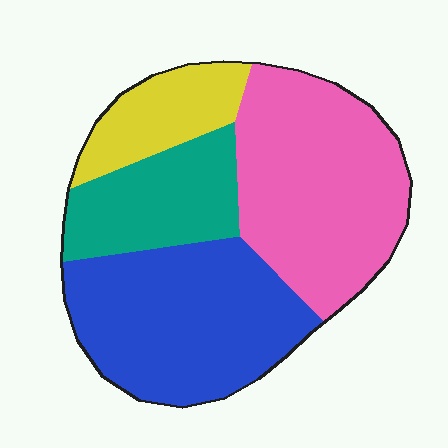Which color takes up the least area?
Yellow, at roughly 15%.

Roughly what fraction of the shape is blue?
Blue takes up between a third and a half of the shape.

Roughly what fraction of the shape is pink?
Pink covers 36% of the shape.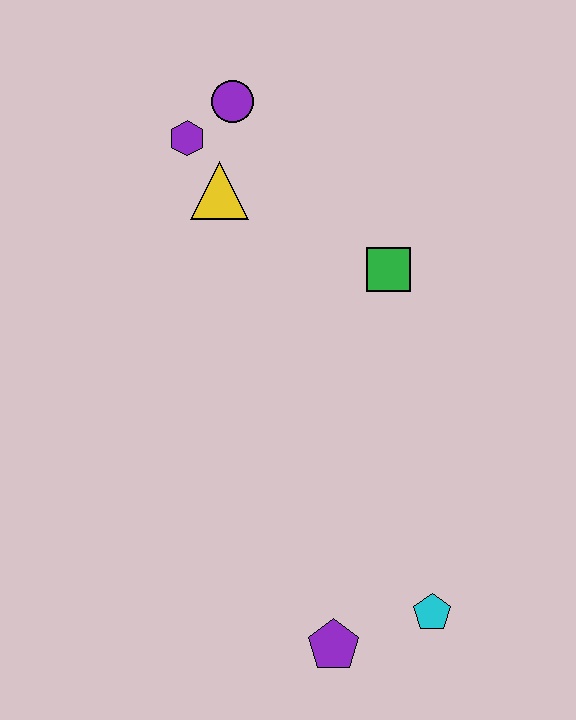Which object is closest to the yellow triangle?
The purple hexagon is closest to the yellow triangle.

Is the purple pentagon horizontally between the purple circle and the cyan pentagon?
Yes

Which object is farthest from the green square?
The purple pentagon is farthest from the green square.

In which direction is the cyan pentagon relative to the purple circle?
The cyan pentagon is below the purple circle.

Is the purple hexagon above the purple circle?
No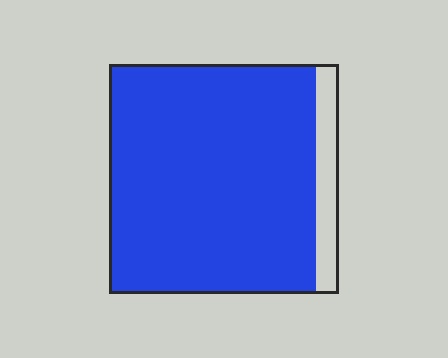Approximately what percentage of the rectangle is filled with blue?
Approximately 90%.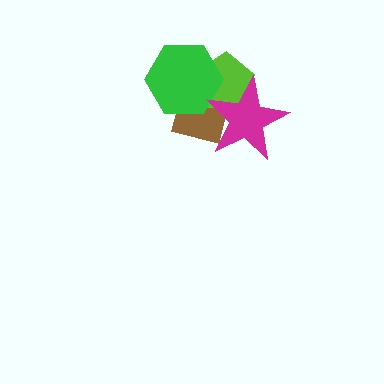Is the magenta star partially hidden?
No, no other shape covers it.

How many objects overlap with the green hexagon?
3 objects overlap with the green hexagon.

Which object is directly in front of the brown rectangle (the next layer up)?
The lime pentagon is directly in front of the brown rectangle.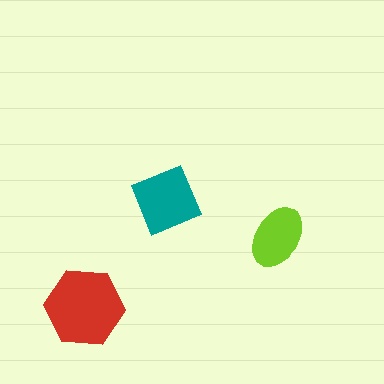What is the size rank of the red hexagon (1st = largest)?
1st.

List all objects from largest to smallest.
The red hexagon, the teal diamond, the lime ellipse.